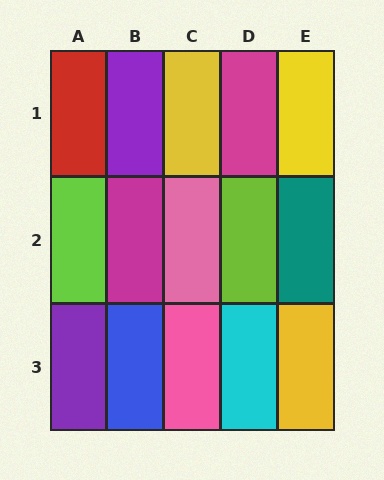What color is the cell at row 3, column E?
Yellow.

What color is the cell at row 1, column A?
Red.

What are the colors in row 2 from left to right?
Lime, magenta, pink, lime, teal.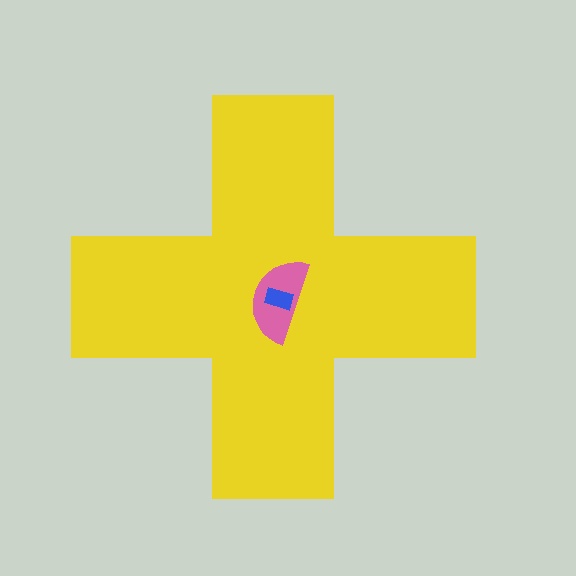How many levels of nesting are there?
3.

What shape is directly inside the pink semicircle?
The blue rectangle.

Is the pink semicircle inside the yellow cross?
Yes.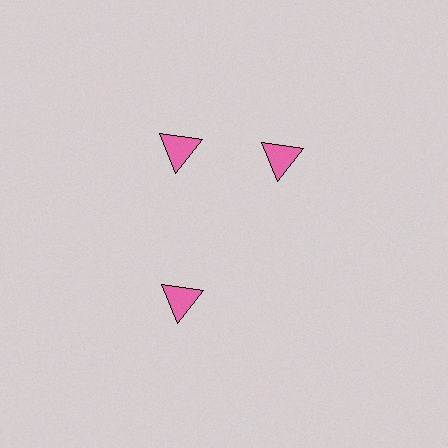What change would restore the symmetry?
The symmetry would be restored by rotating it back into even spacing with its neighbors so that all 3 triangles sit at equal angles and equal distance from the center.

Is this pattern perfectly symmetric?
No. The 3 pink triangles are arranged in a ring, but one element near the 3 o'clock position is rotated out of alignment along the ring, breaking the 3-fold rotational symmetry.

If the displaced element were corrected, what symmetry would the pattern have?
It would have 3-fold rotational symmetry — the pattern would map onto itself every 120 degrees.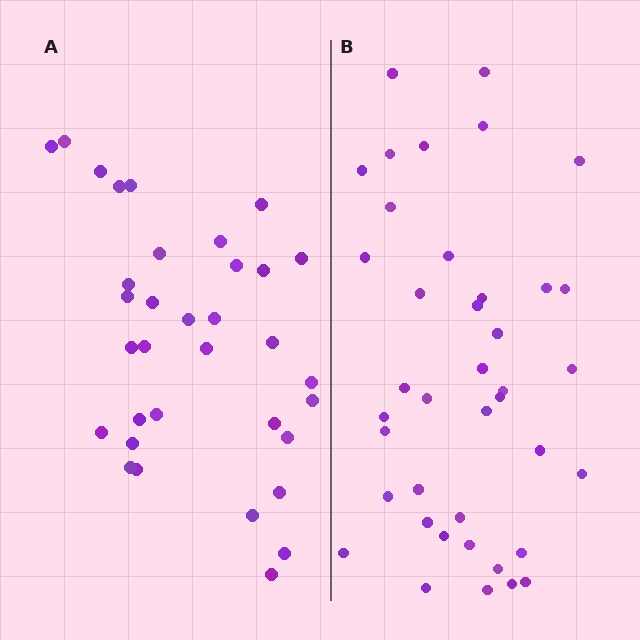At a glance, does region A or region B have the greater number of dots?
Region B (the right region) has more dots.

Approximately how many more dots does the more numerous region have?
Region B has about 6 more dots than region A.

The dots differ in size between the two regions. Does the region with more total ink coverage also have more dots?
No. Region A has more total ink coverage because its dots are larger, but region B actually contains more individual dots. Total area can be misleading — the number of items is what matters here.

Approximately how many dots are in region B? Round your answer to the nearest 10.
About 40 dots.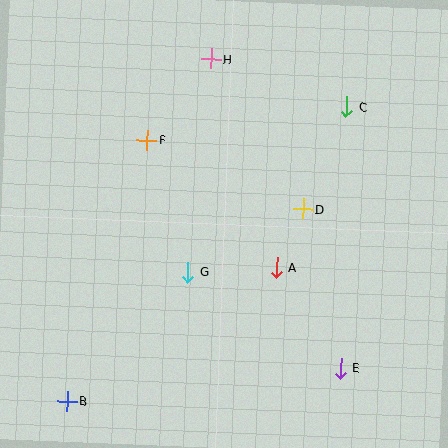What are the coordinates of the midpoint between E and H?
The midpoint between E and H is at (276, 214).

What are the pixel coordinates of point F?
Point F is at (147, 140).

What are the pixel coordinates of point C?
Point C is at (347, 107).